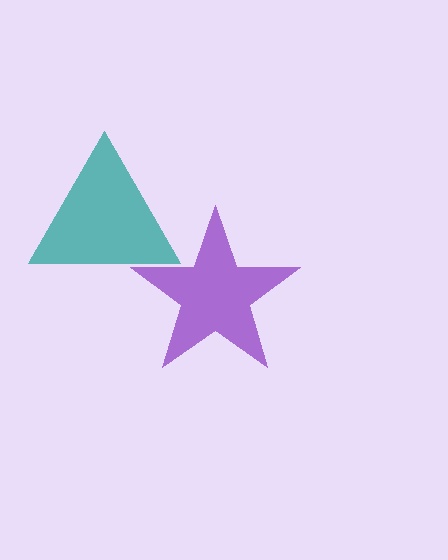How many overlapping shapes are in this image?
There are 2 overlapping shapes in the image.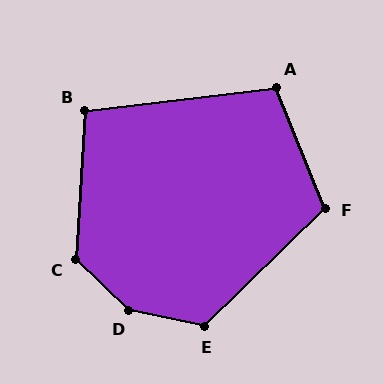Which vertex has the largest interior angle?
D, at approximately 147 degrees.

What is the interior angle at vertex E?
Approximately 124 degrees (obtuse).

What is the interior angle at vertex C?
Approximately 131 degrees (obtuse).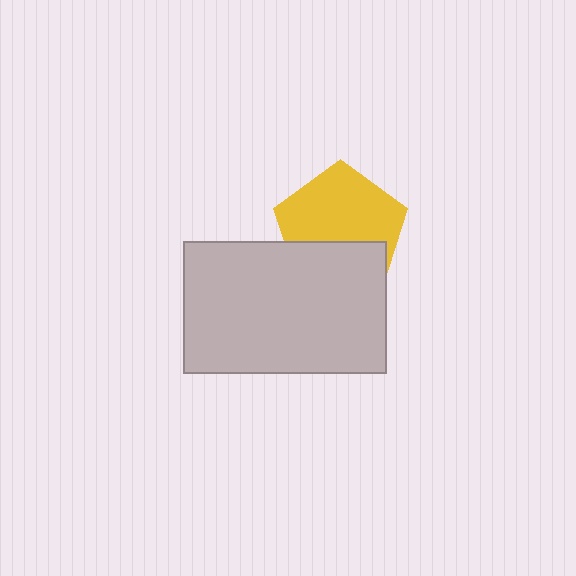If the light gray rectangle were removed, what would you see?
You would see the complete yellow pentagon.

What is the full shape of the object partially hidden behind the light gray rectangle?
The partially hidden object is a yellow pentagon.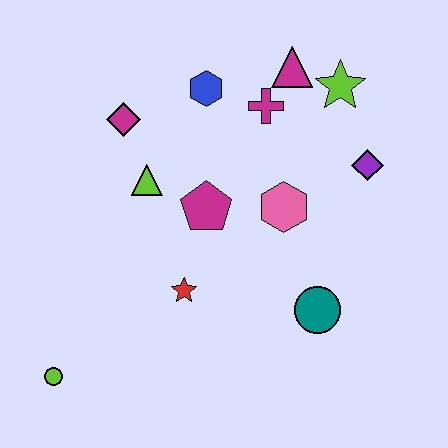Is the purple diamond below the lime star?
Yes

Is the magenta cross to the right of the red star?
Yes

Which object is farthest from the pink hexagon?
The lime circle is farthest from the pink hexagon.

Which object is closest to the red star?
The magenta pentagon is closest to the red star.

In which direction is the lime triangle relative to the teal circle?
The lime triangle is to the left of the teal circle.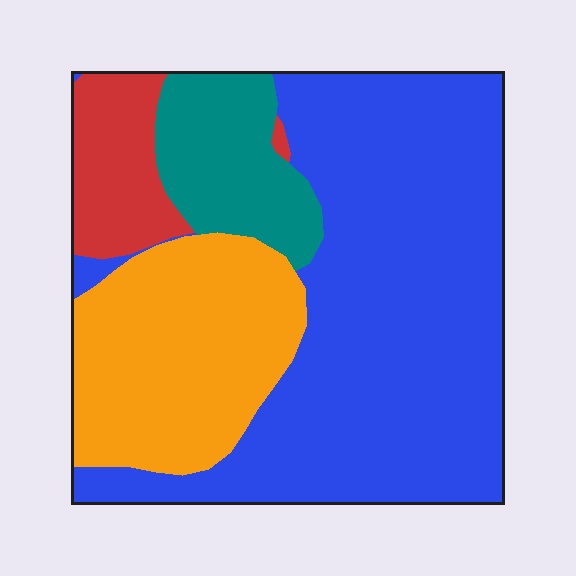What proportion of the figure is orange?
Orange takes up about one quarter (1/4) of the figure.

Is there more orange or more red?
Orange.